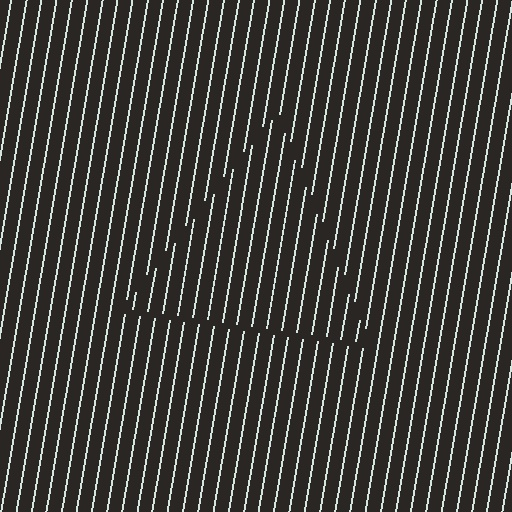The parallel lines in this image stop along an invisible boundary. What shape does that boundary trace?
An illusory triangle. The interior of the shape contains the same grating, shifted by half a period — the contour is defined by the phase discontinuity where line-ends from the inner and outer gratings abut.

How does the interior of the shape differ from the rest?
The interior of the shape contains the same grating, shifted by half a period — the contour is defined by the phase discontinuity where line-ends from the inner and outer gratings abut.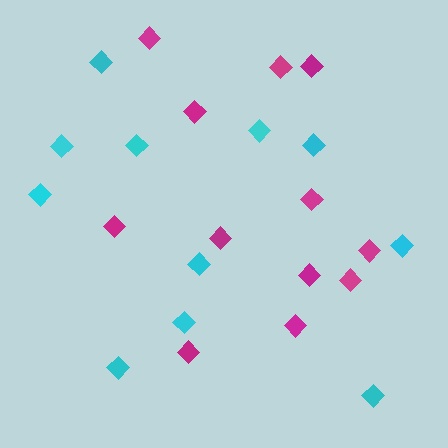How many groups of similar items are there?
There are 2 groups: one group of magenta diamonds (12) and one group of cyan diamonds (11).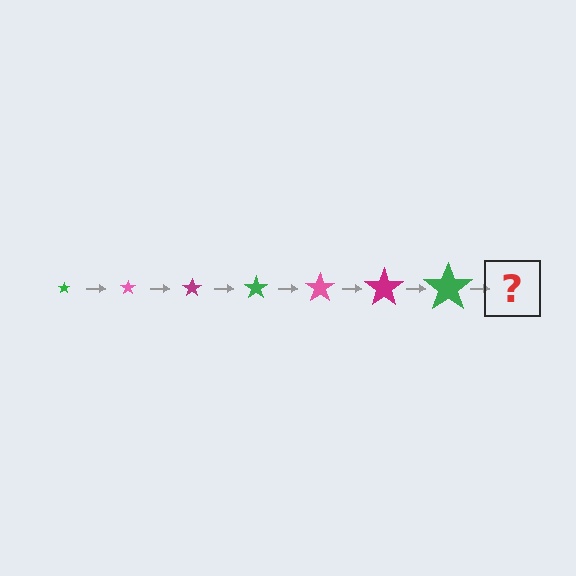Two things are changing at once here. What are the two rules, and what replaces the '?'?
The two rules are that the star grows larger each step and the color cycles through green, pink, and magenta. The '?' should be a pink star, larger than the previous one.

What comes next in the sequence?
The next element should be a pink star, larger than the previous one.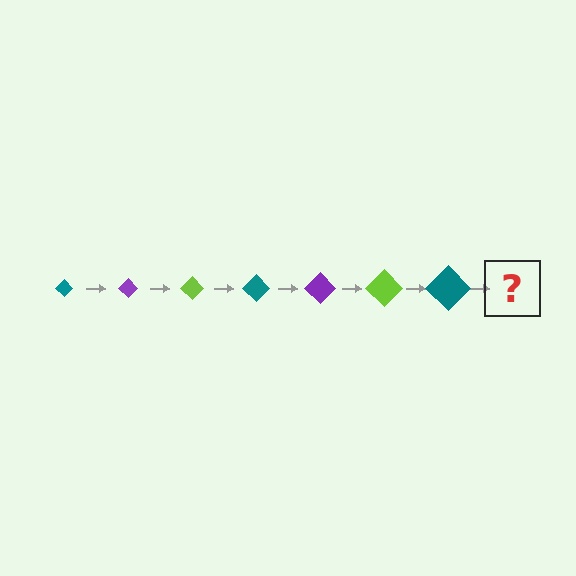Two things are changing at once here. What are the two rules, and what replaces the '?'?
The two rules are that the diamond grows larger each step and the color cycles through teal, purple, and lime. The '?' should be a purple diamond, larger than the previous one.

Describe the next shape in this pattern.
It should be a purple diamond, larger than the previous one.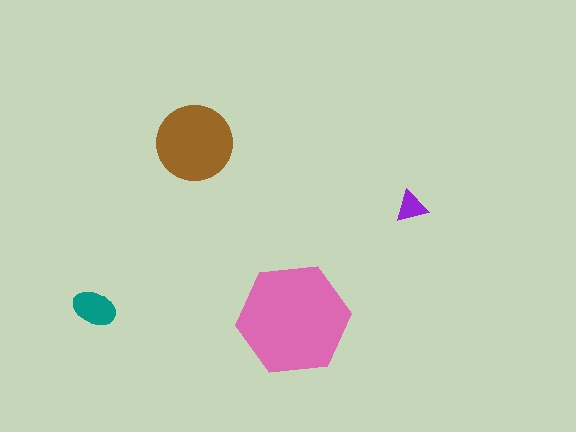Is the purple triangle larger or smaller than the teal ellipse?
Smaller.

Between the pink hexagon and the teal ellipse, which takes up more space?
The pink hexagon.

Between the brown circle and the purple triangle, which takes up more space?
The brown circle.